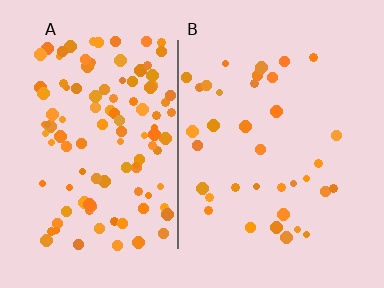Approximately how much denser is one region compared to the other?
Approximately 3.2× — region A over region B.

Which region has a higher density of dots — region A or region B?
A (the left).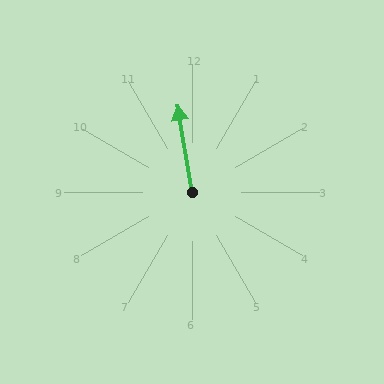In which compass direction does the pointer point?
North.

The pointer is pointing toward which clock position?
Roughly 12 o'clock.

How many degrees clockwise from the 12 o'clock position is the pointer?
Approximately 351 degrees.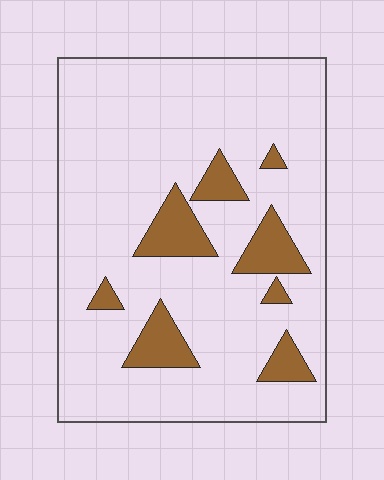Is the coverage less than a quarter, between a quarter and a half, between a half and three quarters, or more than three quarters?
Less than a quarter.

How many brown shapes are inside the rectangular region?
8.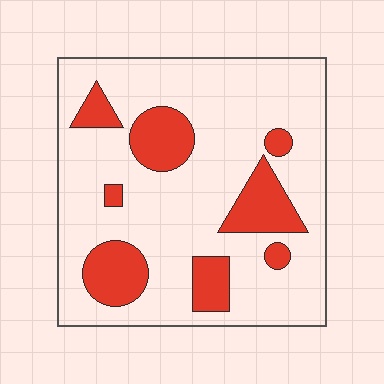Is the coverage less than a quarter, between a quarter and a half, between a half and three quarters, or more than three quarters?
Less than a quarter.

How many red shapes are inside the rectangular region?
8.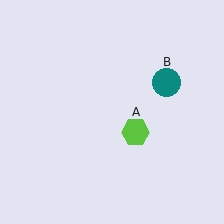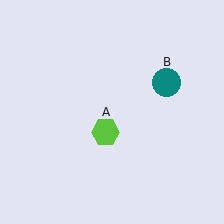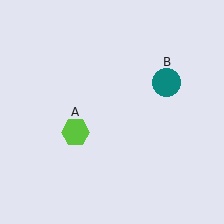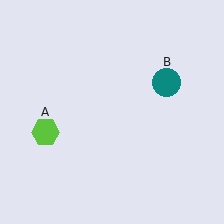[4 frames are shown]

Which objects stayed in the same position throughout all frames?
Teal circle (object B) remained stationary.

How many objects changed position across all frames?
1 object changed position: lime hexagon (object A).